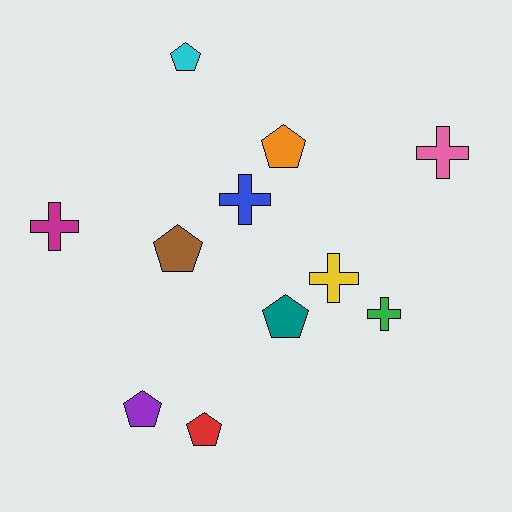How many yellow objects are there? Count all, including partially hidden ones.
There is 1 yellow object.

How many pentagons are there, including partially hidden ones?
There are 6 pentagons.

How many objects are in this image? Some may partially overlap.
There are 11 objects.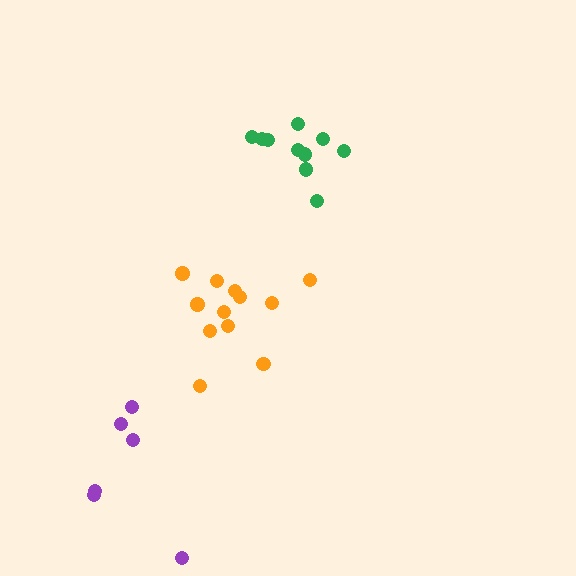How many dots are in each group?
Group 1: 6 dots, Group 2: 10 dots, Group 3: 12 dots (28 total).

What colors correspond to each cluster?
The clusters are colored: purple, green, orange.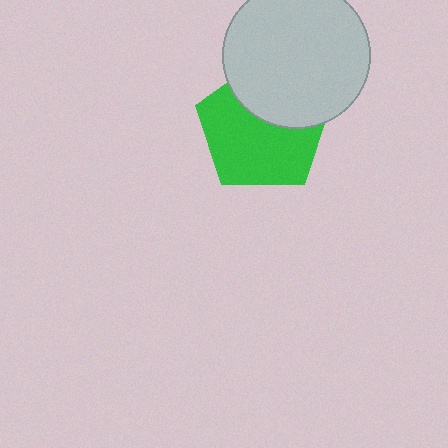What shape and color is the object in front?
The object in front is a light gray circle.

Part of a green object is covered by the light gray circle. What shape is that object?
It is a pentagon.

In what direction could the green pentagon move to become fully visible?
The green pentagon could move down. That would shift it out from behind the light gray circle entirely.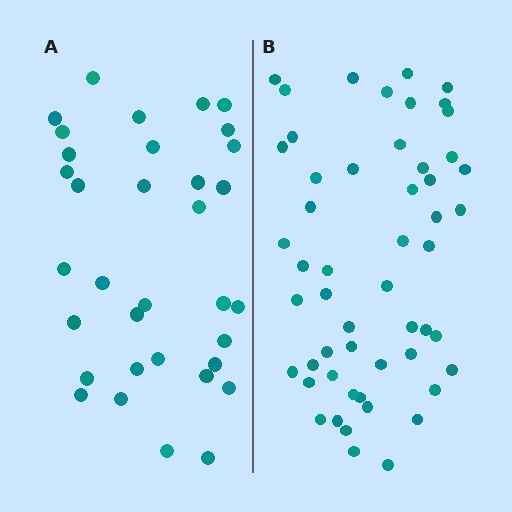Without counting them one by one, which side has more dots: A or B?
Region B (the right region) has more dots.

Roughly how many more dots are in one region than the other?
Region B has approximately 20 more dots than region A.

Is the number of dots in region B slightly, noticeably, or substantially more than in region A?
Region B has substantially more. The ratio is roughly 1.6 to 1.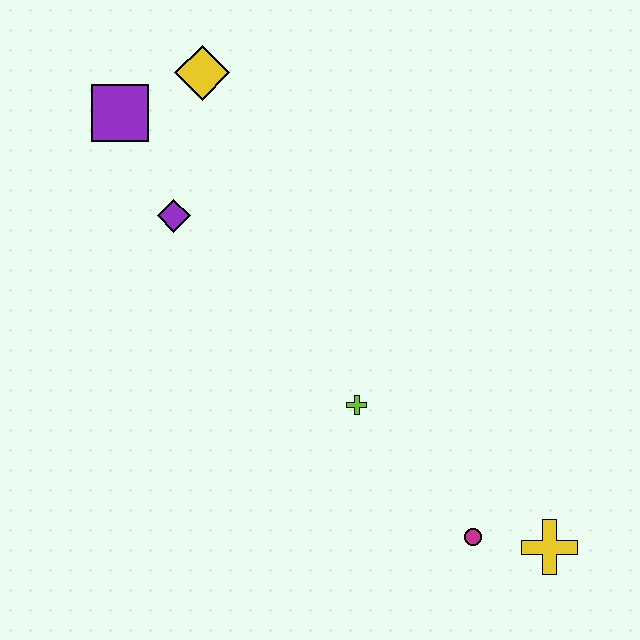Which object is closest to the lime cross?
The magenta circle is closest to the lime cross.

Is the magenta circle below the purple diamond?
Yes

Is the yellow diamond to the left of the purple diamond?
No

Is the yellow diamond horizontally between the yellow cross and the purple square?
Yes